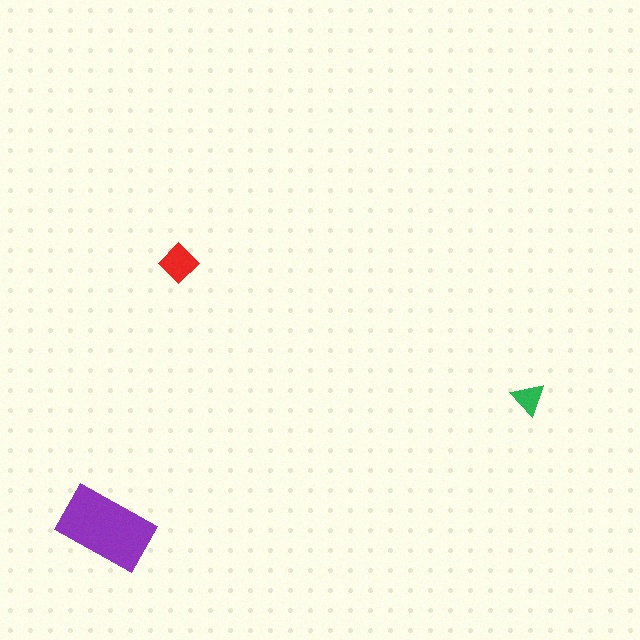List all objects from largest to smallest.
The purple rectangle, the red diamond, the green triangle.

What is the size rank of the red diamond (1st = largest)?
2nd.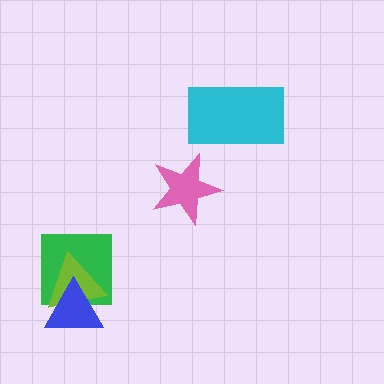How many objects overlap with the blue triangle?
2 objects overlap with the blue triangle.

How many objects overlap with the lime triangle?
2 objects overlap with the lime triangle.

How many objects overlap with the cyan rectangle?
0 objects overlap with the cyan rectangle.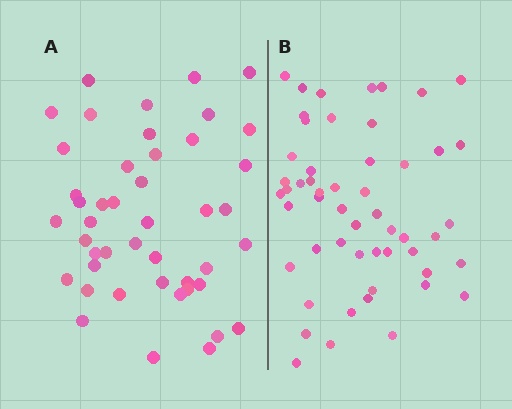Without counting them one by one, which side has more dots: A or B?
Region B (the right region) has more dots.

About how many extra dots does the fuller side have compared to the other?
Region B has roughly 8 or so more dots than region A.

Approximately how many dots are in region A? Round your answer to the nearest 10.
About 40 dots. (The exact count is 45, which rounds to 40.)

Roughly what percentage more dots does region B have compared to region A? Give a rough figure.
About 20% more.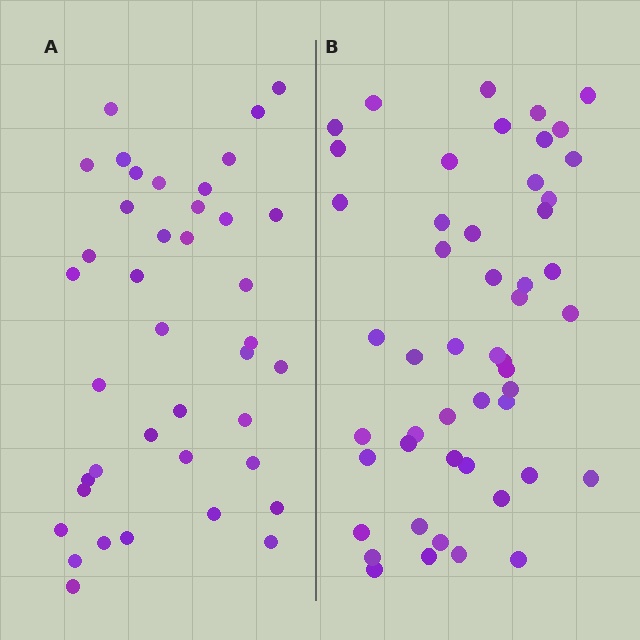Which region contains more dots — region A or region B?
Region B (the right region) has more dots.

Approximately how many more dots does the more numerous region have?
Region B has roughly 10 or so more dots than region A.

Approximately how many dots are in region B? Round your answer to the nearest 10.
About 50 dots.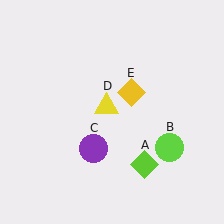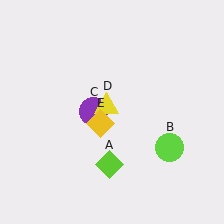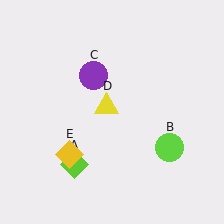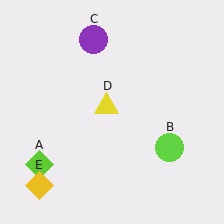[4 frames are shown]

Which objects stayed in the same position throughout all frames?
Lime circle (object B) and yellow triangle (object D) remained stationary.